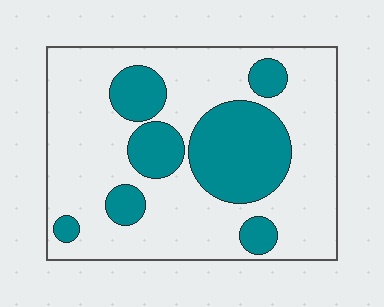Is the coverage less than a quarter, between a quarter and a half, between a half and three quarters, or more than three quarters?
Between a quarter and a half.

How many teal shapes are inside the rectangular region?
7.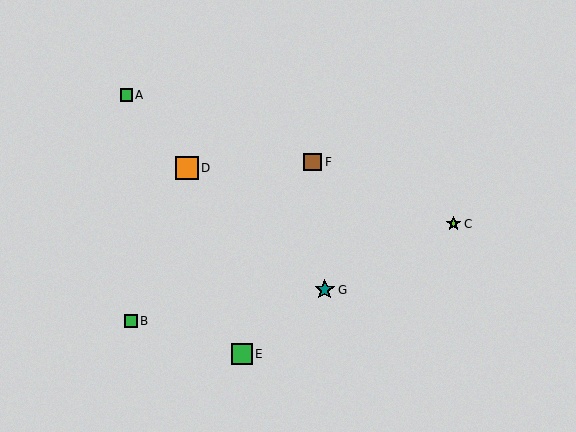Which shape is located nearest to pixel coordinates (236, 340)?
The green square (labeled E) at (242, 354) is nearest to that location.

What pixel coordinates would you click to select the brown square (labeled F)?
Click at (313, 162) to select the brown square F.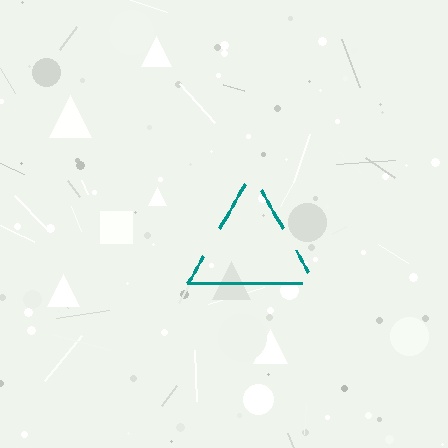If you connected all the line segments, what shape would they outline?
They would outline a triangle.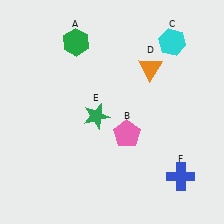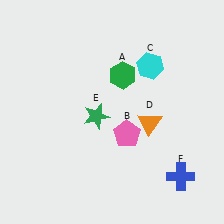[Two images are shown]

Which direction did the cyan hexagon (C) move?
The cyan hexagon (C) moved down.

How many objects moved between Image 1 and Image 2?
3 objects moved between the two images.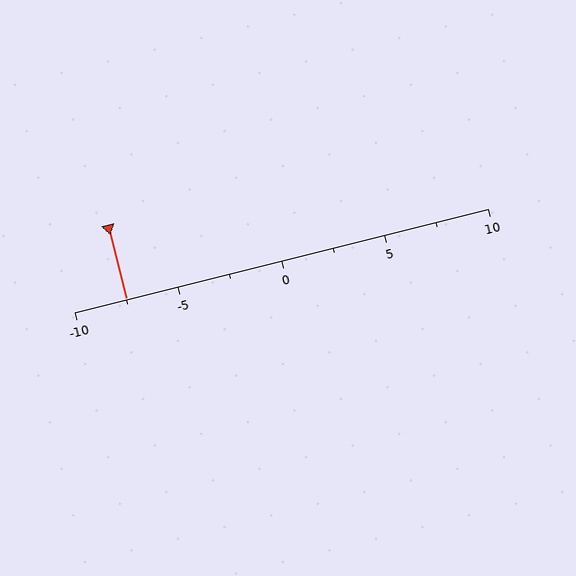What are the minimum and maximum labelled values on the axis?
The axis runs from -10 to 10.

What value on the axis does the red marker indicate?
The marker indicates approximately -7.5.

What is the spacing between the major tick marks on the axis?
The major ticks are spaced 5 apart.